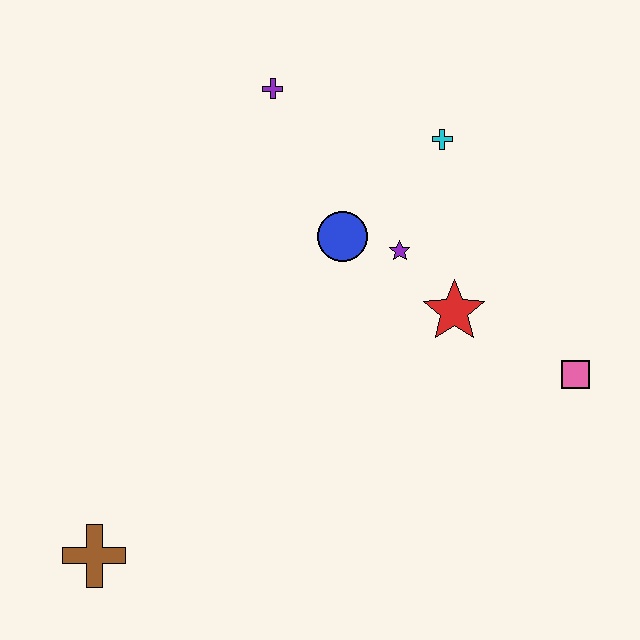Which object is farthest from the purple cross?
The brown cross is farthest from the purple cross.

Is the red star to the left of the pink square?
Yes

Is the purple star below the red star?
No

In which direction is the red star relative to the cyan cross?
The red star is below the cyan cross.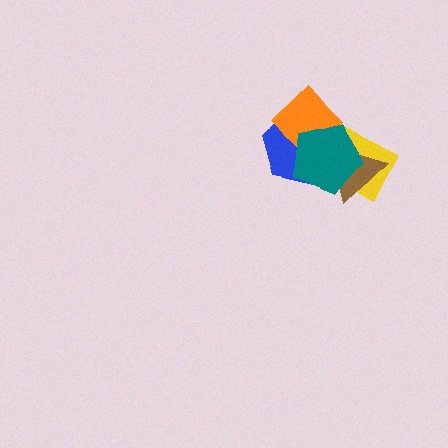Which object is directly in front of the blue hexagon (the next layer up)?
The orange diamond is directly in front of the blue hexagon.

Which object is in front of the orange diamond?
The teal pentagon is in front of the orange diamond.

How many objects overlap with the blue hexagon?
4 objects overlap with the blue hexagon.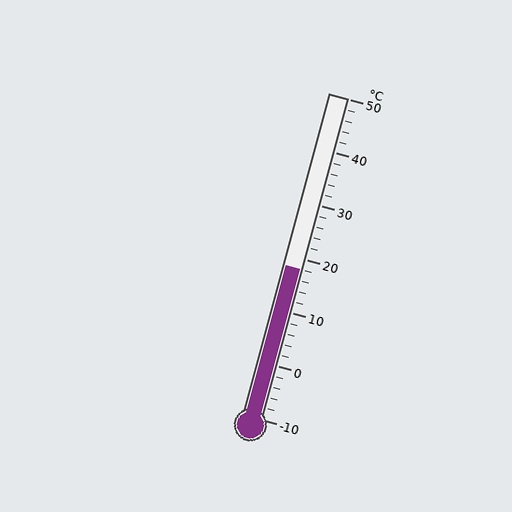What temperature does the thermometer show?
The thermometer shows approximately 18°C.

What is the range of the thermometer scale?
The thermometer scale ranges from -10°C to 50°C.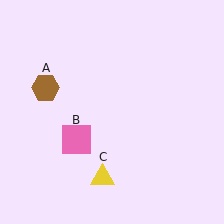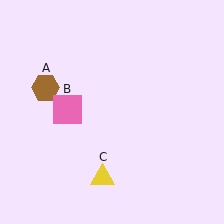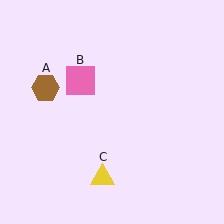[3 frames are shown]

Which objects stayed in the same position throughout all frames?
Brown hexagon (object A) and yellow triangle (object C) remained stationary.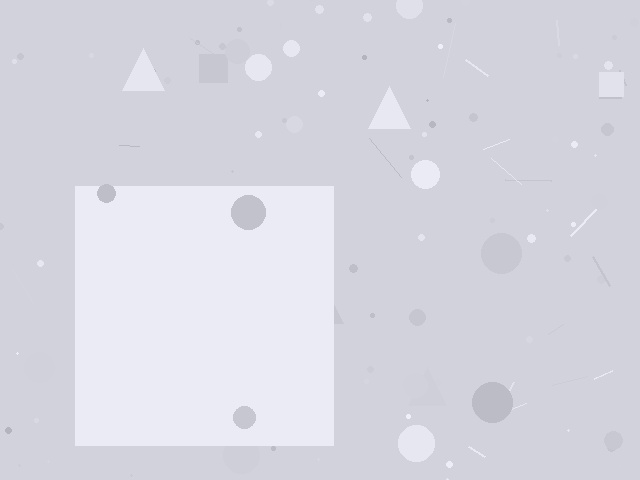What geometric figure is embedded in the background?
A square is embedded in the background.